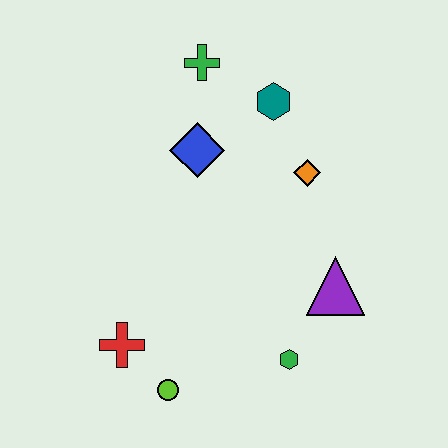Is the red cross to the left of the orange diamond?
Yes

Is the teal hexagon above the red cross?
Yes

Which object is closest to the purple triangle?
The green hexagon is closest to the purple triangle.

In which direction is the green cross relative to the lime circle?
The green cross is above the lime circle.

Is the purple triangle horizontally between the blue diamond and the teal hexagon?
No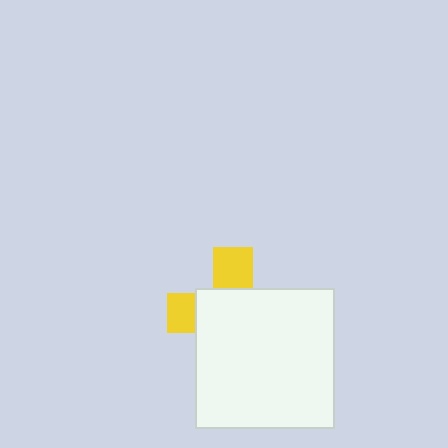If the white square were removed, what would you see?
You would see the complete yellow cross.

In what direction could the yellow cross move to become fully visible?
The yellow cross could move toward the upper-left. That would shift it out from behind the white square entirely.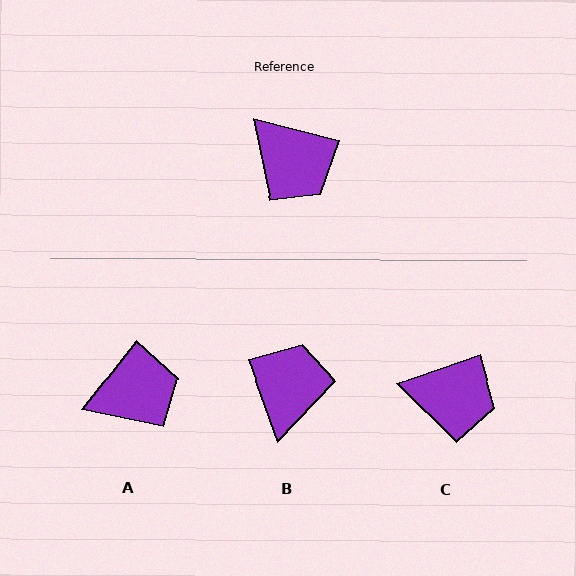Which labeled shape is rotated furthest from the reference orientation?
B, about 124 degrees away.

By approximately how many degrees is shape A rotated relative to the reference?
Approximately 67 degrees counter-clockwise.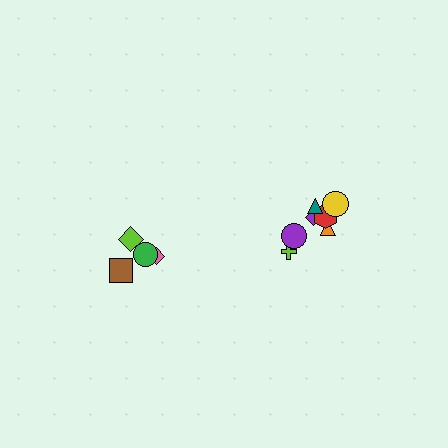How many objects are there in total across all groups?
There are 11 objects.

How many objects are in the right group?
There are 7 objects.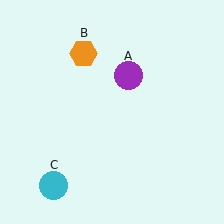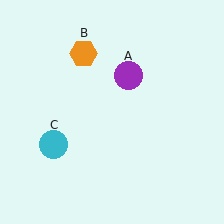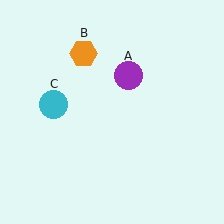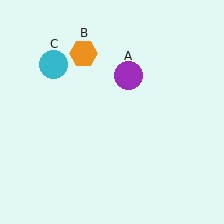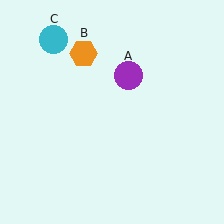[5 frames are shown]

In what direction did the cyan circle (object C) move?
The cyan circle (object C) moved up.